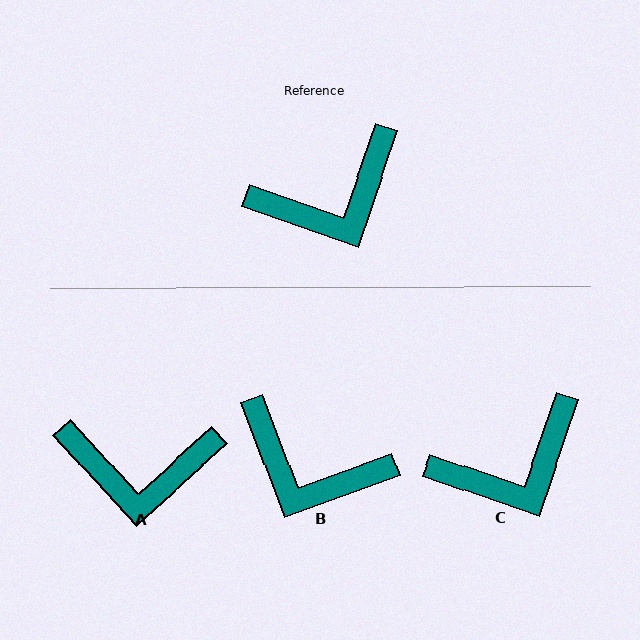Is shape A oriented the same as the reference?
No, it is off by about 29 degrees.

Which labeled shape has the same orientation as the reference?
C.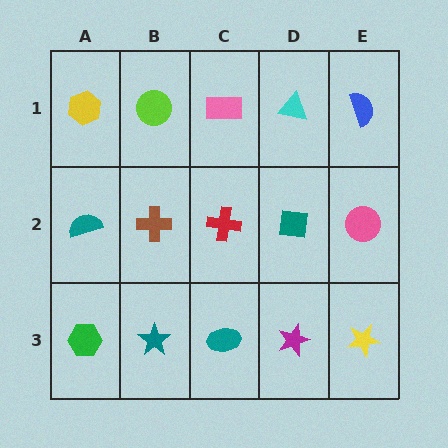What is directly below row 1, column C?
A red cross.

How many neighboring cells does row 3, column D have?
3.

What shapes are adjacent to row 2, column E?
A blue semicircle (row 1, column E), a yellow star (row 3, column E), a teal square (row 2, column D).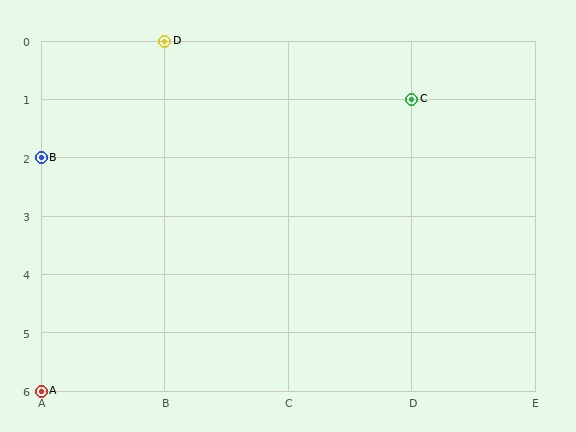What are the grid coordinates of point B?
Point B is at grid coordinates (A, 2).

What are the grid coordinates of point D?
Point D is at grid coordinates (B, 0).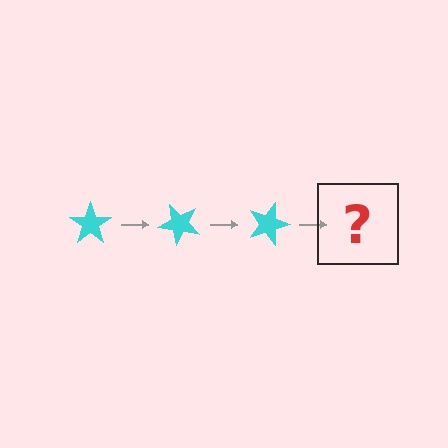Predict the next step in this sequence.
The next step is a cyan star rotated 135 degrees.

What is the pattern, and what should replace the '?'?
The pattern is that the star rotates 45 degrees each step. The '?' should be a cyan star rotated 135 degrees.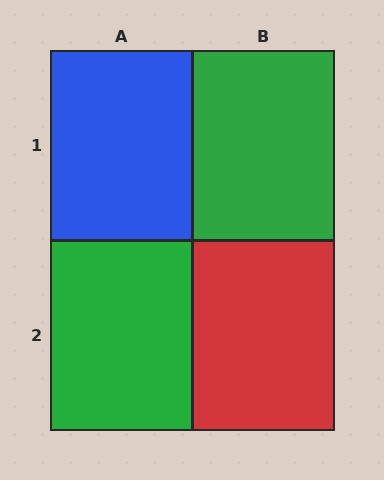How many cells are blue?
1 cell is blue.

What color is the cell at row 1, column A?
Blue.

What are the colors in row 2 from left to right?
Green, red.